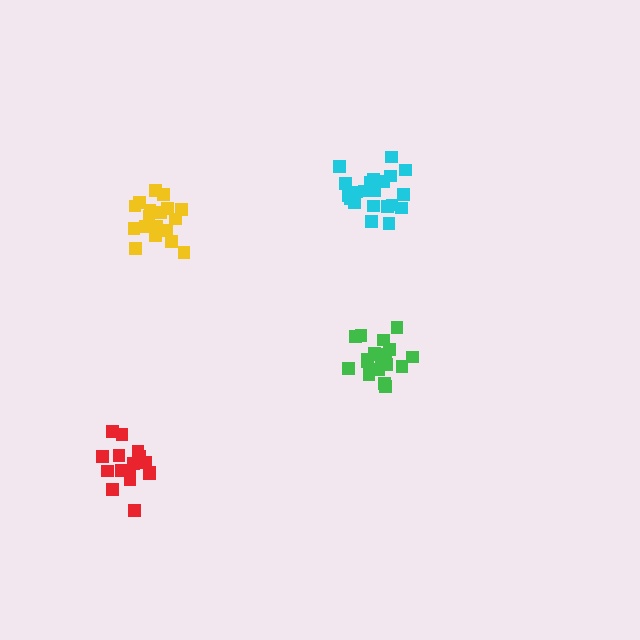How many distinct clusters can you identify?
There are 4 distinct clusters.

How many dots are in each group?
Group 1: 19 dots, Group 2: 21 dots, Group 3: 19 dots, Group 4: 16 dots (75 total).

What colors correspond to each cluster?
The clusters are colored: yellow, cyan, green, red.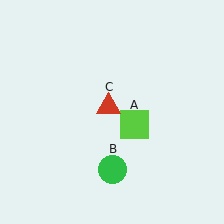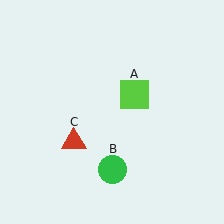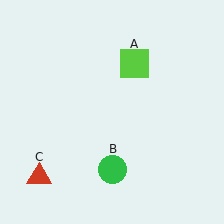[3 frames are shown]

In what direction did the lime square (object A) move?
The lime square (object A) moved up.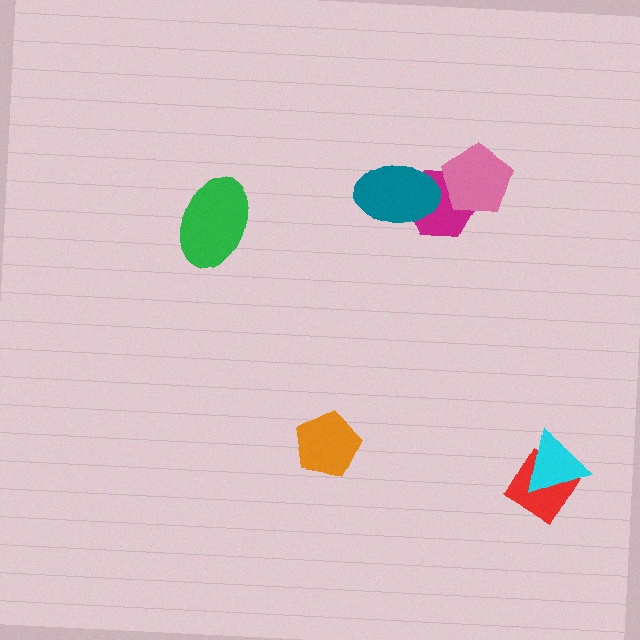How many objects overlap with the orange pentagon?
0 objects overlap with the orange pentagon.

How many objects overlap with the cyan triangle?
1 object overlaps with the cyan triangle.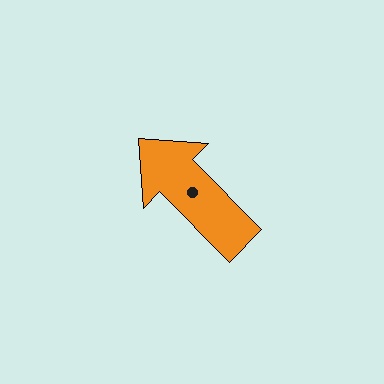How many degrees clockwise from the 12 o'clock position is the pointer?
Approximately 315 degrees.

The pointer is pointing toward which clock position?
Roughly 11 o'clock.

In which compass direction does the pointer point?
Northwest.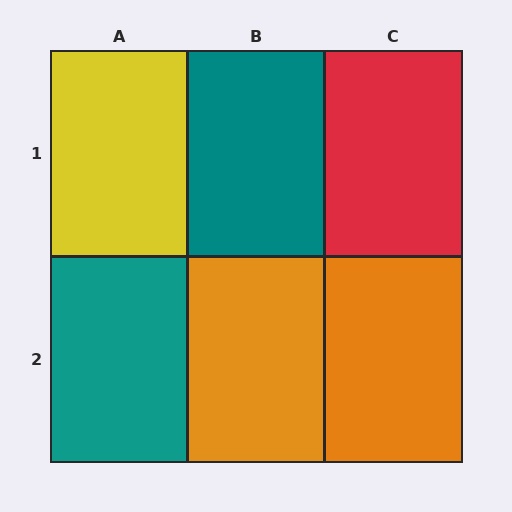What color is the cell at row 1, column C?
Red.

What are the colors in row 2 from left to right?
Teal, orange, orange.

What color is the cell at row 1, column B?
Teal.